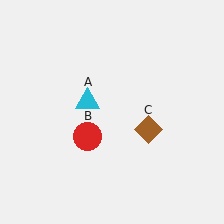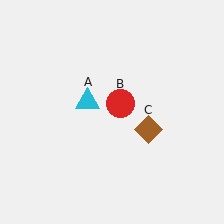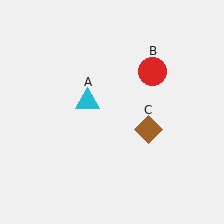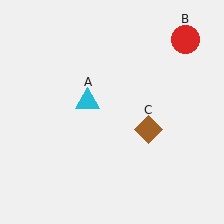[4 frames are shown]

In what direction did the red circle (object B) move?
The red circle (object B) moved up and to the right.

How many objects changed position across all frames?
1 object changed position: red circle (object B).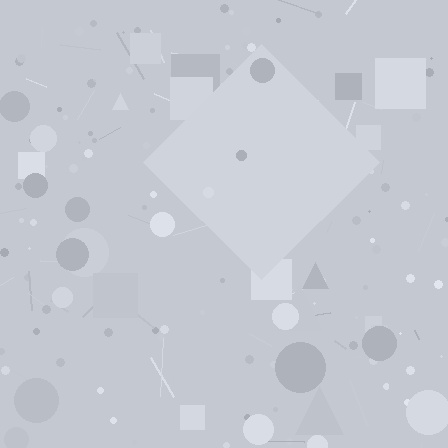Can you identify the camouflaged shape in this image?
The camouflaged shape is a diamond.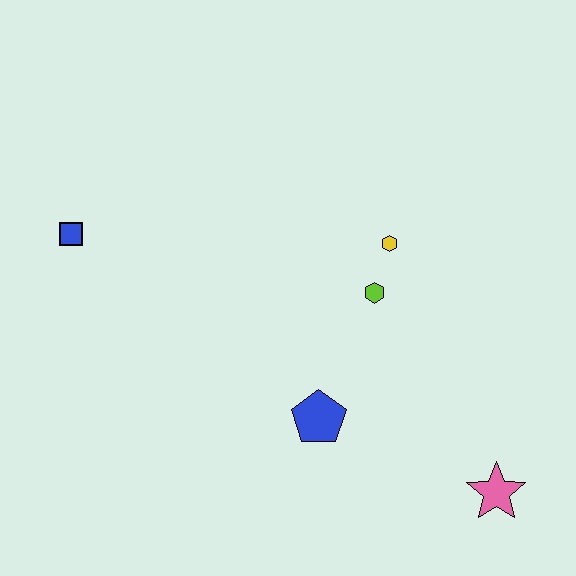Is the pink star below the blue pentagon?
Yes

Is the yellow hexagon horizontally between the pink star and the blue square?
Yes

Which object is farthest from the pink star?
The blue square is farthest from the pink star.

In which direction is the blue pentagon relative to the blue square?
The blue pentagon is to the right of the blue square.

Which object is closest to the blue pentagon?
The lime hexagon is closest to the blue pentagon.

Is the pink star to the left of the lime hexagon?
No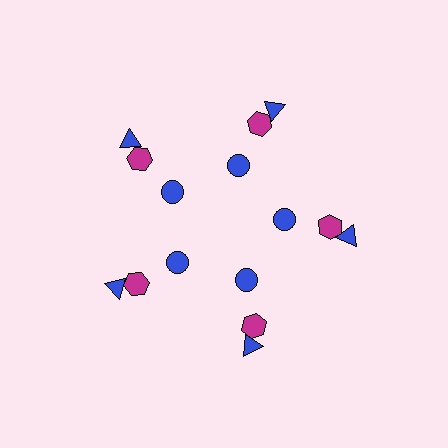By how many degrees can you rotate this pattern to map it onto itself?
The pattern maps onto itself every 72 degrees of rotation.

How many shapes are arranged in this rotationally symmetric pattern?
There are 15 shapes, arranged in 5 groups of 3.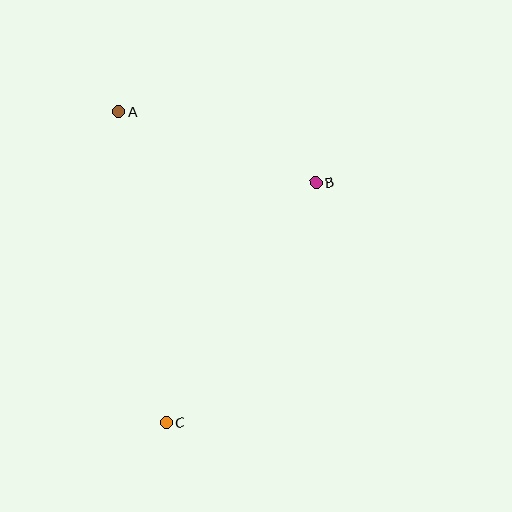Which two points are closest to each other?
Points A and B are closest to each other.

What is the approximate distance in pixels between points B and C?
The distance between B and C is approximately 283 pixels.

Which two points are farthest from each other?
Points A and C are farthest from each other.